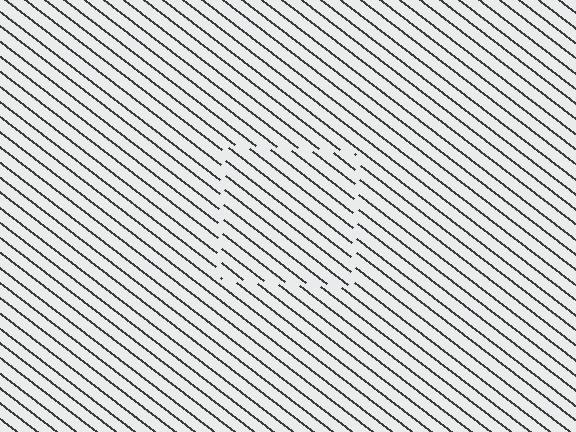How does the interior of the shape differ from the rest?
The interior of the shape contains the same grating, shifted by half a period — the contour is defined by the phase discontinuity where line-ends from the inner and outer gratings abut.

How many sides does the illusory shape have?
4 sides — the line-ends trace a square.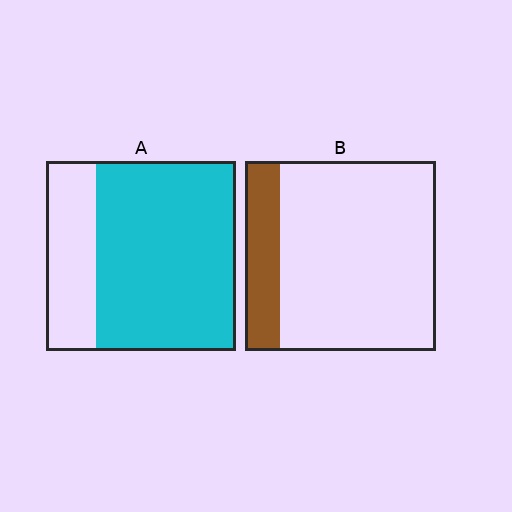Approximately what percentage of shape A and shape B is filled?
A is approximately 75% and B is approximately 20%.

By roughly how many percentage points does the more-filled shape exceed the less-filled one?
By roughly 55 percentage points (A over B).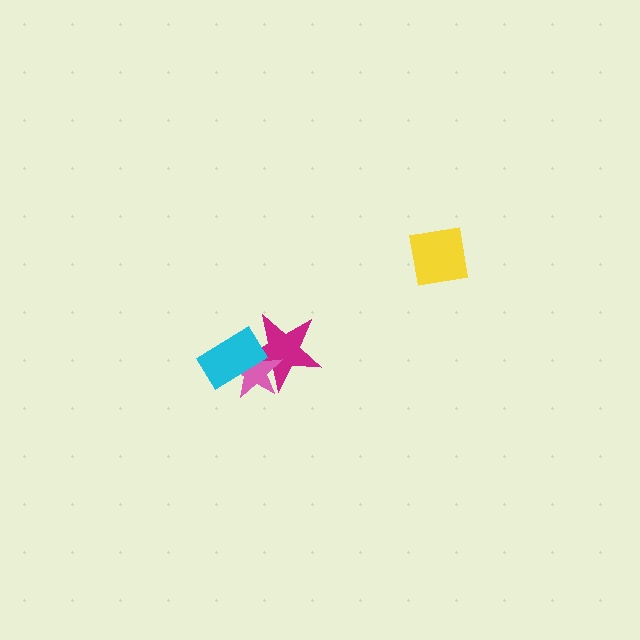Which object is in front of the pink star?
The cyan rectangle is in front of the pink star.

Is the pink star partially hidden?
Yes, it is partially covered by another shape.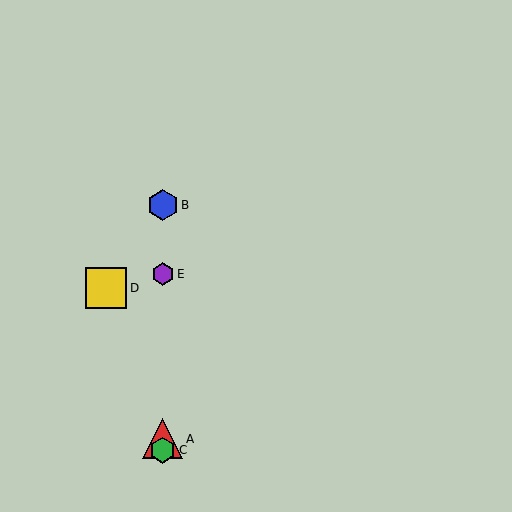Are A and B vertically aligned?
Yes, both are at x≈163.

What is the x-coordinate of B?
Object B is at x≈163.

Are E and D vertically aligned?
No, E is at x≈163 and D is at x≈106.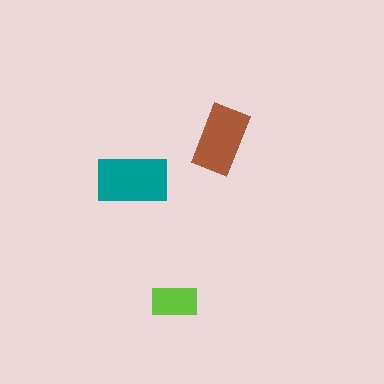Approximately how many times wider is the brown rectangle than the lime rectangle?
About 1.5 times wider.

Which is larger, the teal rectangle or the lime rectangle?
The teal one.